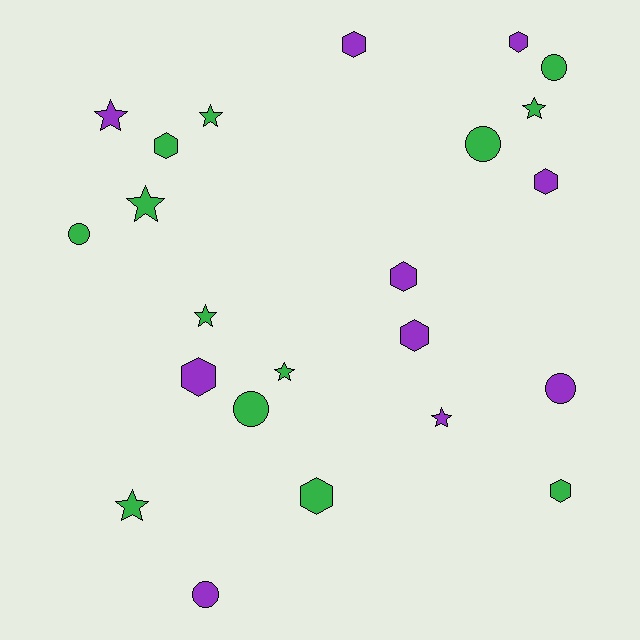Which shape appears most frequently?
Hexagon, with 9 objects.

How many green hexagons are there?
There are 3 green hexagons.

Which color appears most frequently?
Green, with 13 objects.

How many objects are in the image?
There are 23 objects.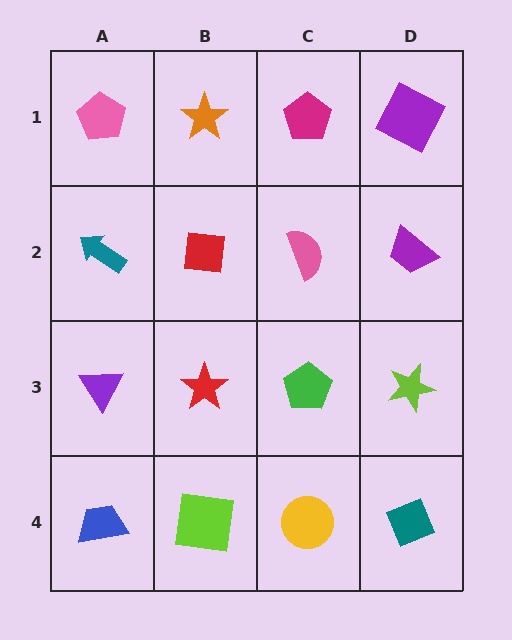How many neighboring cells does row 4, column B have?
3.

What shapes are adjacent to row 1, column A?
A teal arrow (row 2, column A), an orange star (row 1, column B).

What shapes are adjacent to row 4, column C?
A green pentagon (row 3, column C), a lime square (row 4, column B), a teal diamond (row 4, column D).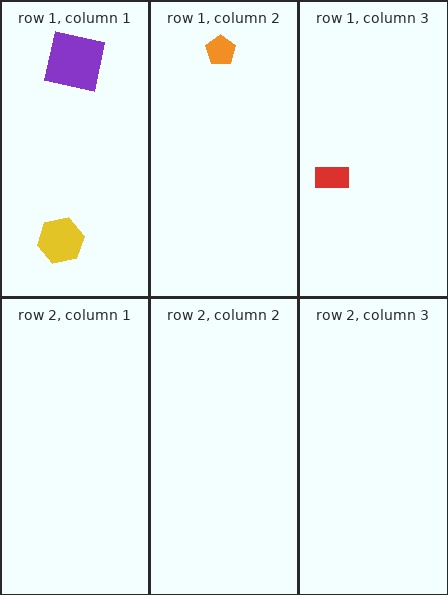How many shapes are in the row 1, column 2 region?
1.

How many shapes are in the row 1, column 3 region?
1.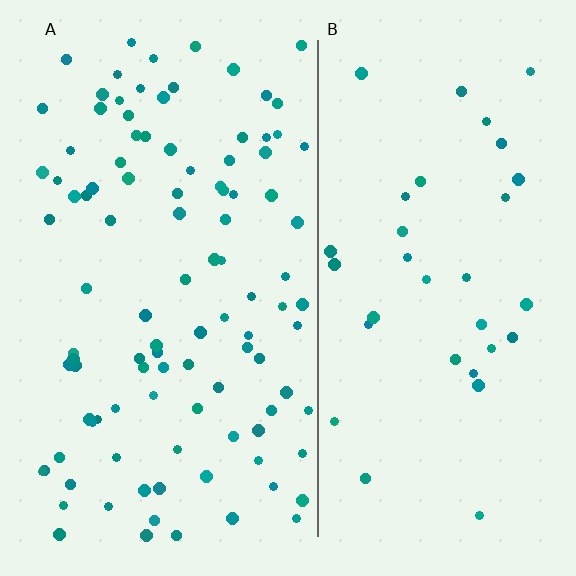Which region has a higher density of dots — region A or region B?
A (the left).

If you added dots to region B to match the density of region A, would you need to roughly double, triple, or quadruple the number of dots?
Approximately triple.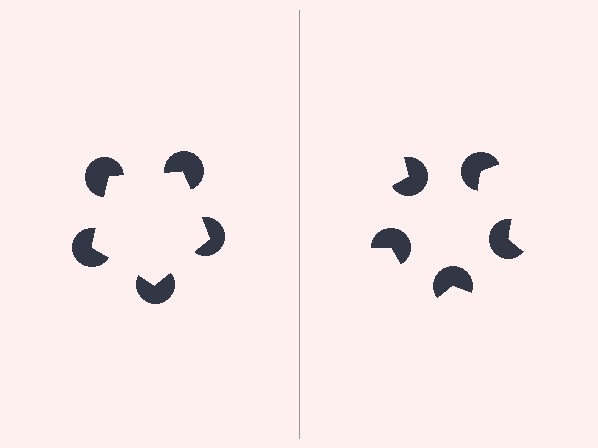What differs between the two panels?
The pac-man discs are positioned identically on both sides; only the wedge orientations differ. On the left they align to a pentagon; on the right they are misaligned.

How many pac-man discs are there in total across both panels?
10 — 5 on each side.